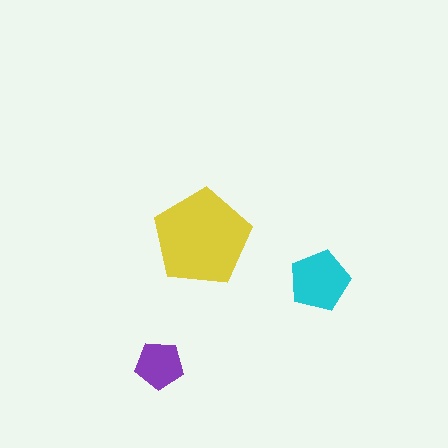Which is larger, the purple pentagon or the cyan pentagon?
The cyan one.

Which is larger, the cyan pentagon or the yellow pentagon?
The yellow one.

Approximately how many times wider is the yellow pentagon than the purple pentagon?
About 2 times wider.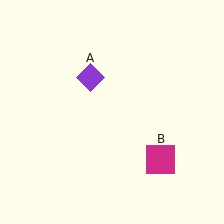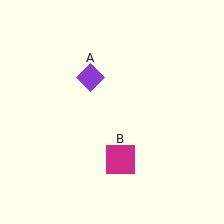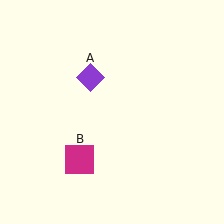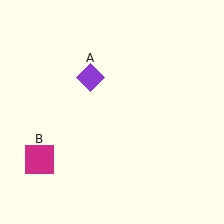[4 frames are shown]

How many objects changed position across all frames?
1 object changed position: magenta square (object B).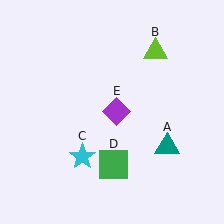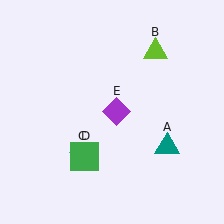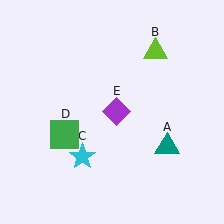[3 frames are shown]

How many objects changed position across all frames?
1 object changed position: green square (object D).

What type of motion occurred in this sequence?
The green square (object D) rotated clockwise around the center of the scene.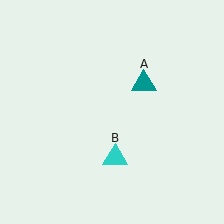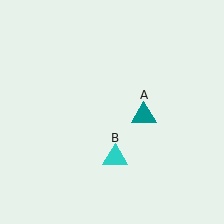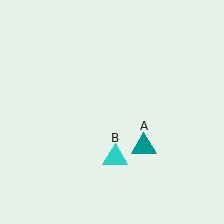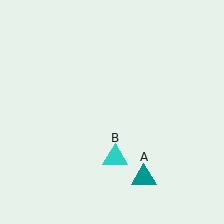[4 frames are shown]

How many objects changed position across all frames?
1 object changed position: teal triangle (object A).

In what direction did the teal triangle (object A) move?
The teal triangle (object A) moved down.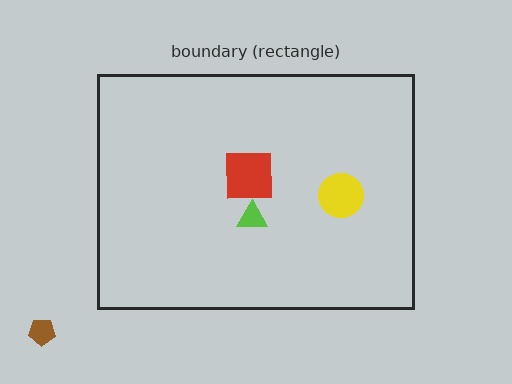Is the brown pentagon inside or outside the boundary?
Outside.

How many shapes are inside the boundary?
3 inside, 1 outside.